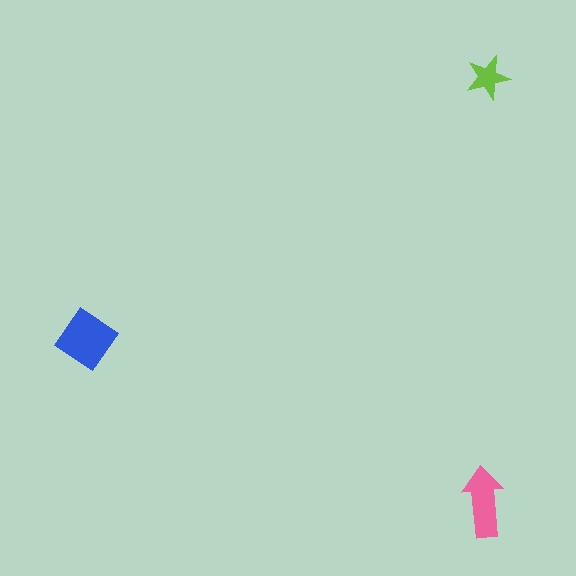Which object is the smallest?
The lime star.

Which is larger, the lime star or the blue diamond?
The blue diamond.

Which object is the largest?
The blue diamond.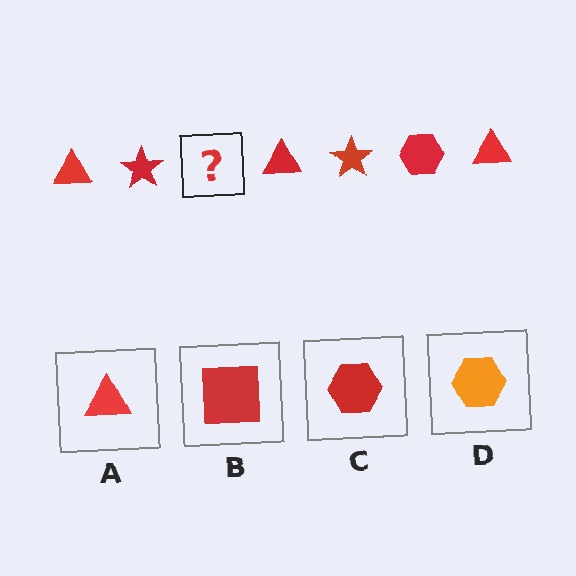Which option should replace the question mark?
Option C.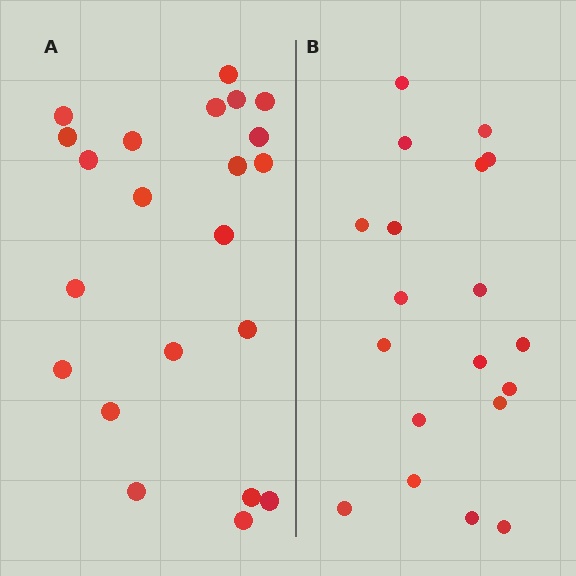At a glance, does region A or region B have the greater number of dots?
Region A (the left region) has more dots.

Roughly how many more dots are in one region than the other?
Region A has just a few more — roughly 2 or 3 more dots than region B.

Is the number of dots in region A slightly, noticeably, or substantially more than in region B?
Region A has only slightly more — the two regions are fairly close. The ratio is roughly 1.2 to 1.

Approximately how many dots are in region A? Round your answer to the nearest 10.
About 20 dots. (The exact count is 22, which rounds to 20.)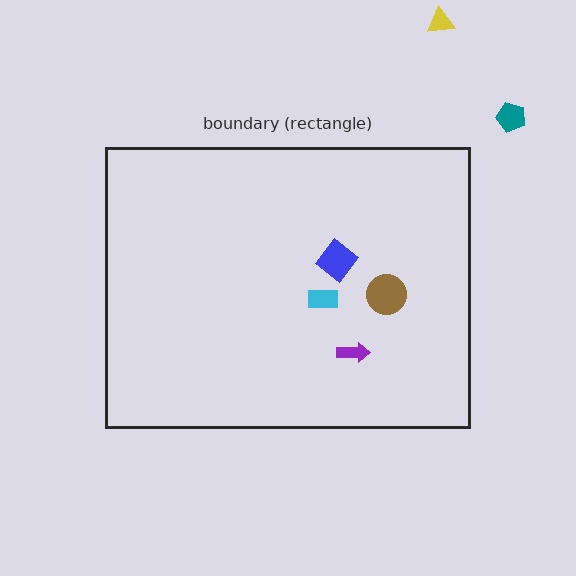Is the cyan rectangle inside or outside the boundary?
Inside.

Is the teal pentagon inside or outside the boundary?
Outside.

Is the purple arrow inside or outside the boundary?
Inside.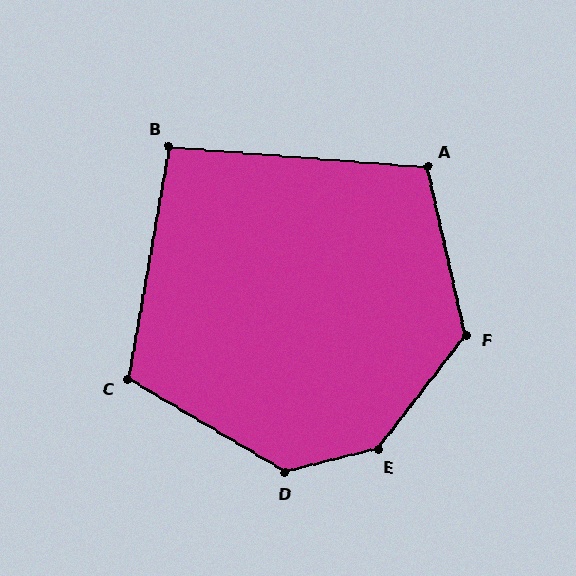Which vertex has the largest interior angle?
E, at approximately 142 degrees.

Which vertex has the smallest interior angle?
B, at approximately 96 degrees.